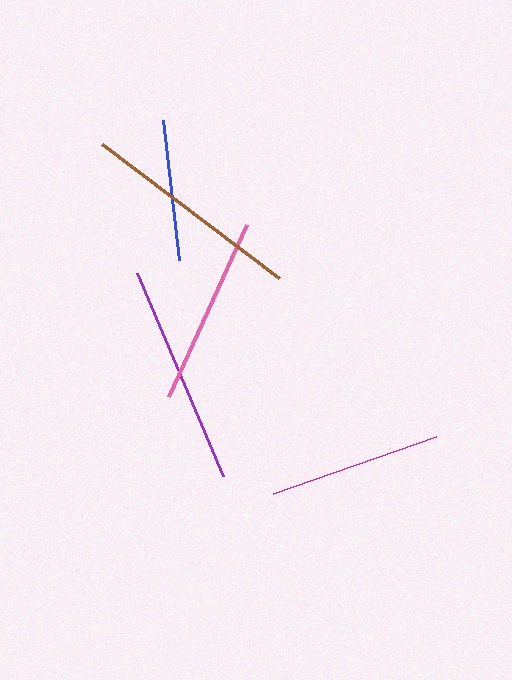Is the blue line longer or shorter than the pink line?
The pink line is longer than the blue line.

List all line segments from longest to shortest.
From longest to shortest: brown, purple, pink, magenta, blue.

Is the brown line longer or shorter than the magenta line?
The brown line is longer than the magenta line.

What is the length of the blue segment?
The blue segment is approximately 141 pixels long.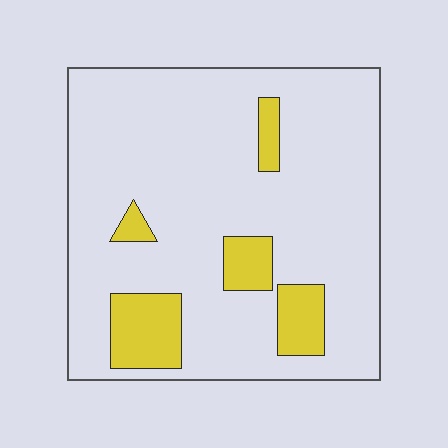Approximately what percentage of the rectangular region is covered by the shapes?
Approximately 15%.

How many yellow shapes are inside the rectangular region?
5.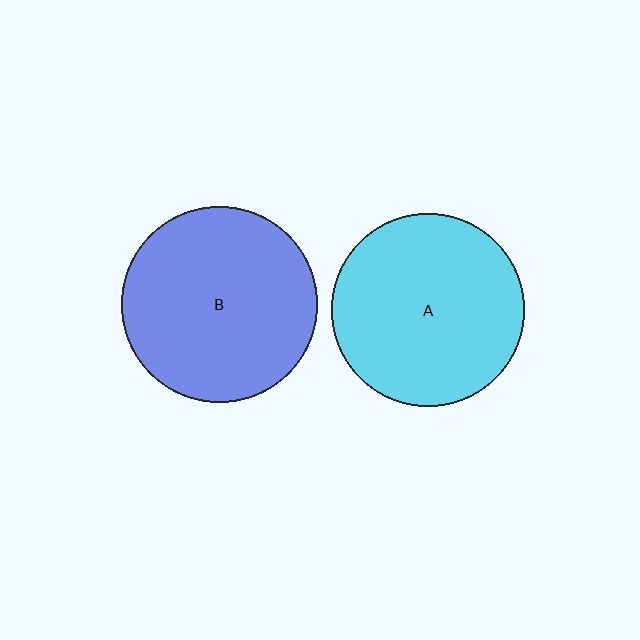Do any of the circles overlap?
No, none of the circles overlap.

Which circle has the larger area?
Circle B (blue).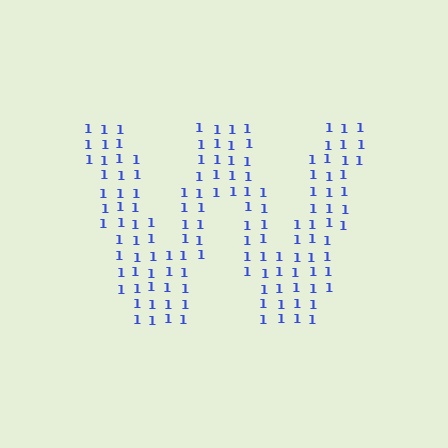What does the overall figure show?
The overall figure shows the letter W.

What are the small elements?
The small elements are digit 1's.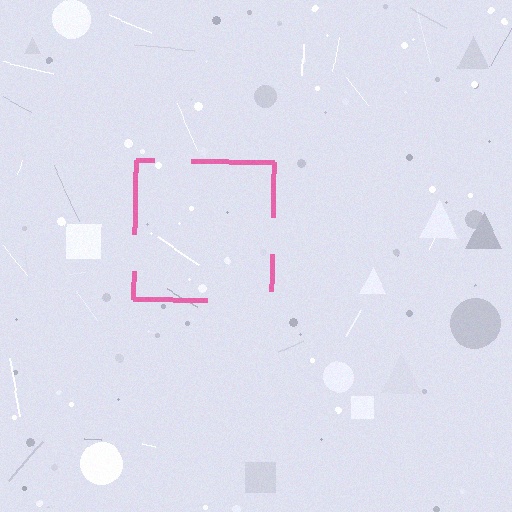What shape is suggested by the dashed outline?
The dashed outline suggests a square.